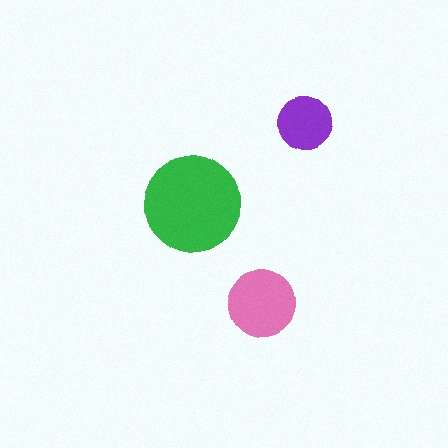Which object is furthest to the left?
The green circle is leftmost.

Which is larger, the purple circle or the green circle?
The green one.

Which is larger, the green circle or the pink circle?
The green one.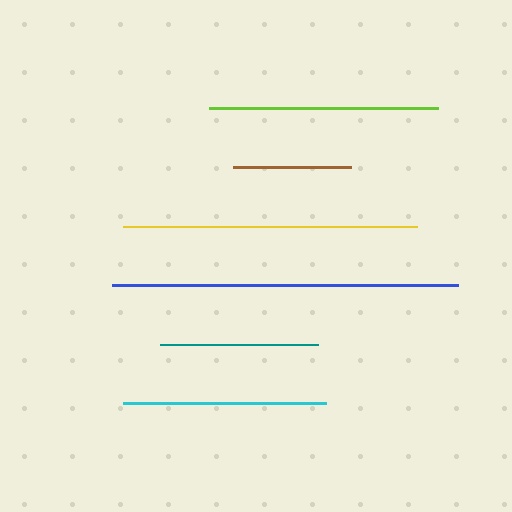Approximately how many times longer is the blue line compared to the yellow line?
The blue line is approximately 1.2 times the length of the yellow line.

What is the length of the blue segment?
The blue segment is approximately 345 pixels long.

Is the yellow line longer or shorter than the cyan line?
The yellow line is longer than the cyan line.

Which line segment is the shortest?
The brown line is the shortest at approximately 119 pixels.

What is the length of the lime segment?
The lime segment is approximately 229 pixels long.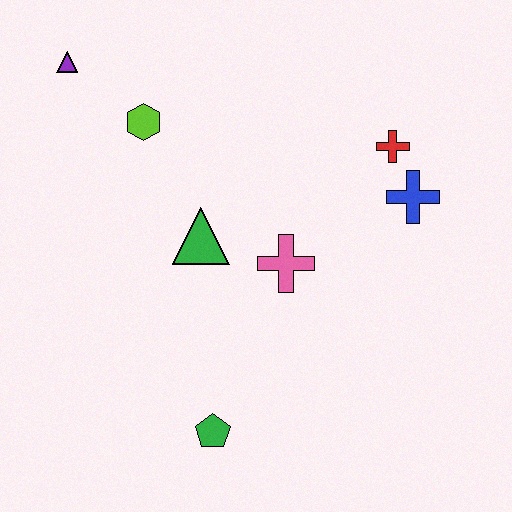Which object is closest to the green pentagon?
The pink cross is closest to the green pentagon.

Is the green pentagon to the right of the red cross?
No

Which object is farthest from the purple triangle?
The green pentagon is farthest from the purple triangle.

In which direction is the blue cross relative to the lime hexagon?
The blue cross is to the right of the lime hexagon.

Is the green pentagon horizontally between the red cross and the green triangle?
Yes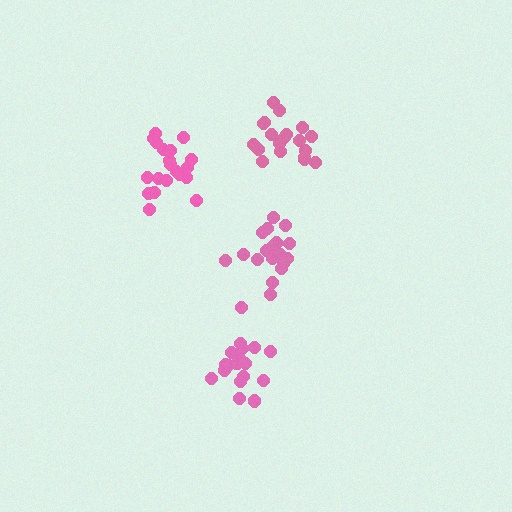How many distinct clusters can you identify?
There are 4 distinct clusters.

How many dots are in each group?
Group 1: 19 dots, Group 2: 19 dots, Group 3: 20 dots, Group 4: 19 dots (77 total).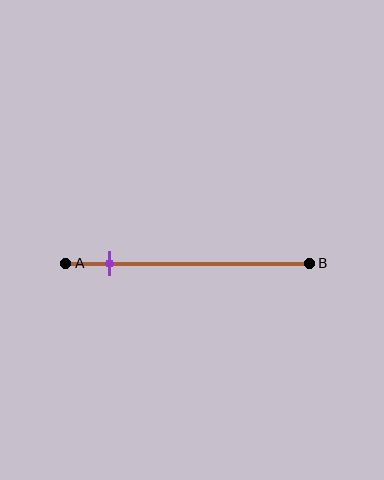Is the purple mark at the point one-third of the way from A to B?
No, the mark is at about 20% from A, not at the 33% one-third point.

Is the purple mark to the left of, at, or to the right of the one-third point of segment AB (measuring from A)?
The purple mark is to the left of the one-third point of segment AB.